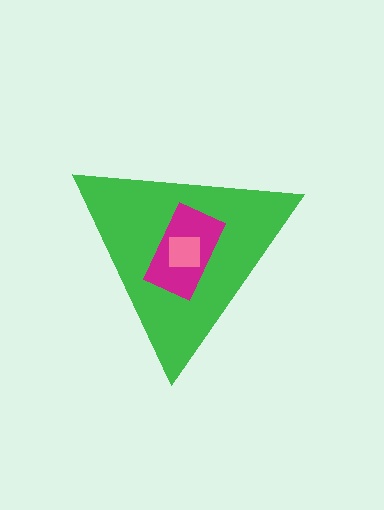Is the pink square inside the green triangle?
Yes.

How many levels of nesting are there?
3.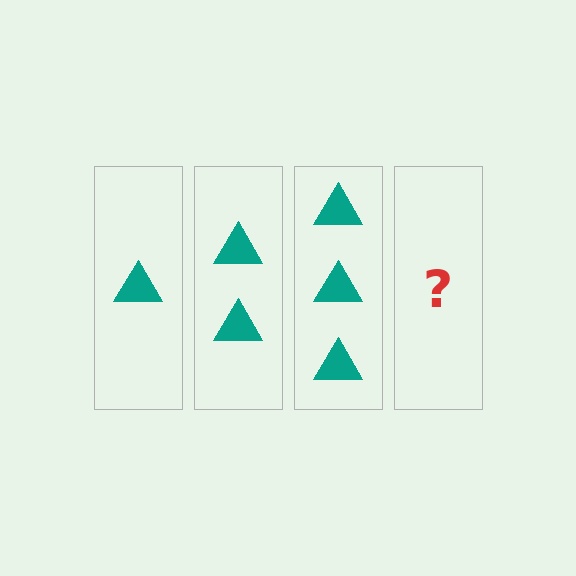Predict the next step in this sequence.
The next step is 4 triangles.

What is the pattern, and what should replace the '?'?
The pattern is that each step adds one more triangle. The '?' should be 4 triangles.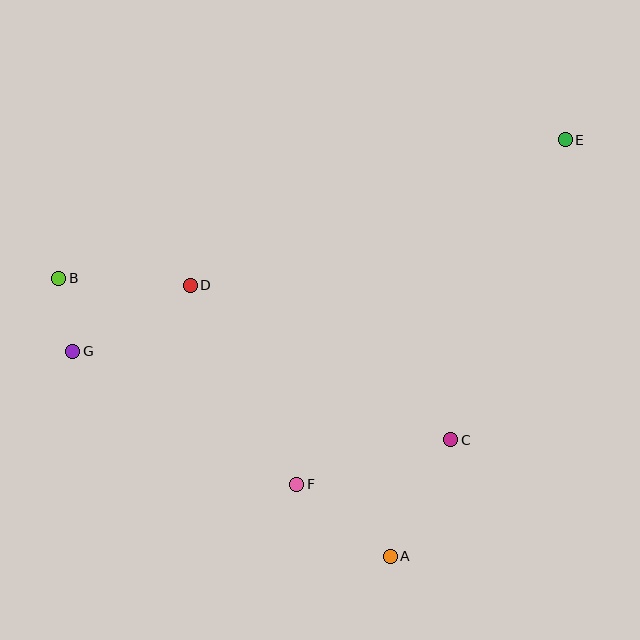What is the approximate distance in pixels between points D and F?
The distance between D and F is approximately 226 pixels.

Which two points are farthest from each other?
Points E and G are farthest from each other.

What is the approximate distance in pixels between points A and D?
The distance between A and D is approximately 337 pixels.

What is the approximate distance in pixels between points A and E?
The distance between A and E is approximately 452 pixels.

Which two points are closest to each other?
Points B and G are closest to each other.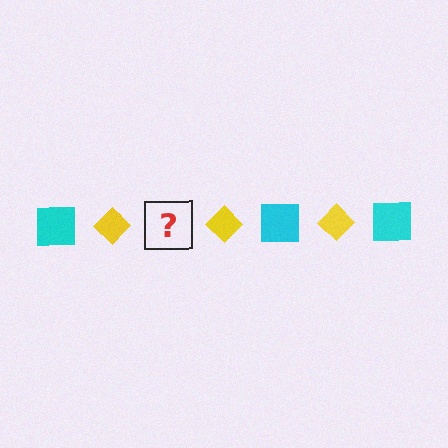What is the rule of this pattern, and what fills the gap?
The rule is that the pattern alternates between cyan square and yellow diamond. The gap should be filled with a cyan square.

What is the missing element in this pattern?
The missing element is a cyan square.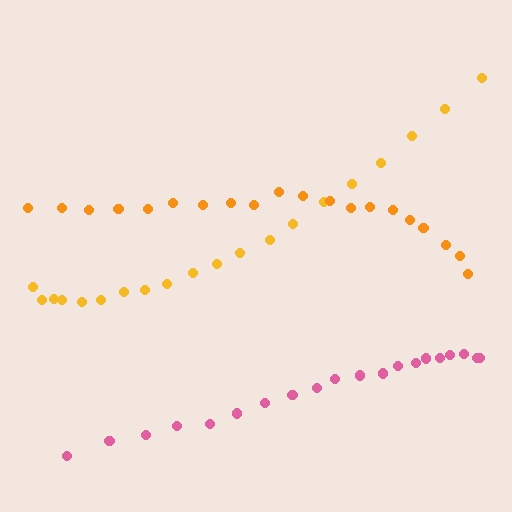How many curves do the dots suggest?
There are 3 distinct paths.